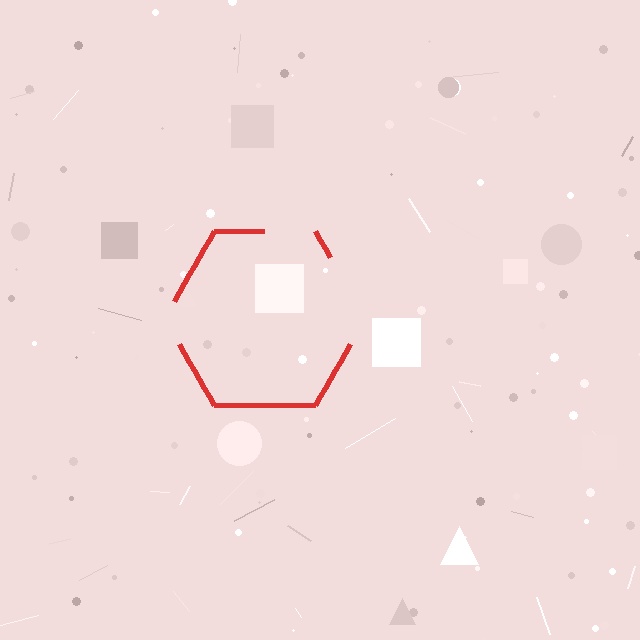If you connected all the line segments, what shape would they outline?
They would outline a hexagon.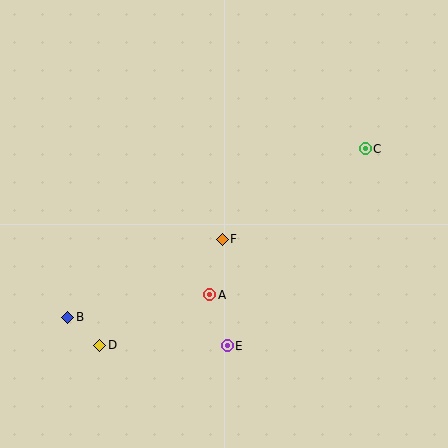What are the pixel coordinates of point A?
Point A is at (210, 295).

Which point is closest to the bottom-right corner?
Point E is closest to the bottom-right corner.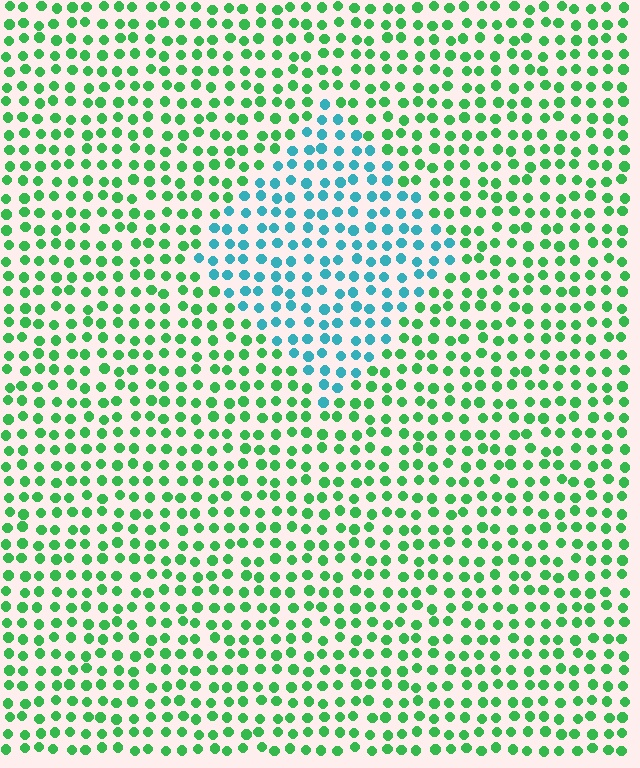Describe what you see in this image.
The image is filled with small green elements in a uniform arrangement. A diamond-shaped region is visible where the elements are tinted to a slightly different hue, forming a subtle color boundary.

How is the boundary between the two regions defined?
The boundary is defined purely by a slight shift in hue (about 54 degrees). Spacing, size, and orientation are identical on both sides.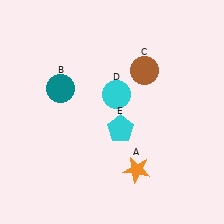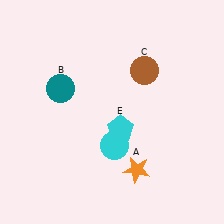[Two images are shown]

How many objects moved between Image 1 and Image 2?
1 object moved between the two images.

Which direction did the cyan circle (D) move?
The cyan circle (D) moved down.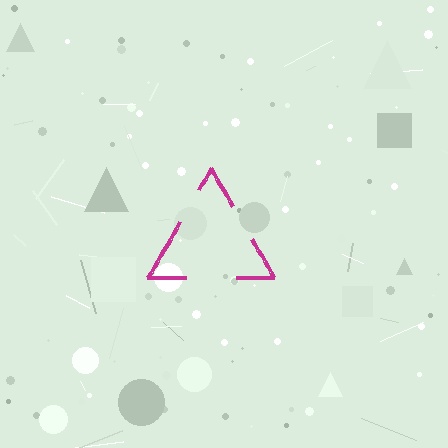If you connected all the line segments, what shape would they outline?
They would outline a triangle.